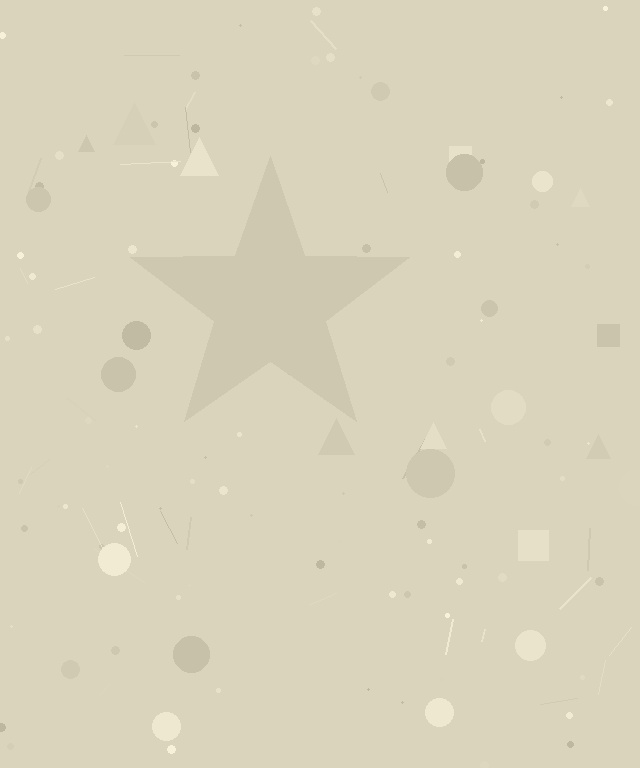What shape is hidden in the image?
A star is hidden in the image.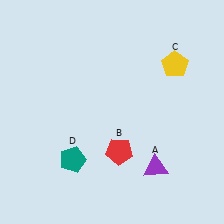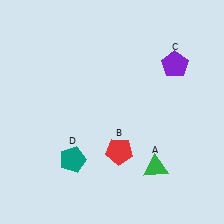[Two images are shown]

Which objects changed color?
A changed from purple to green. C changed from yellow to purple.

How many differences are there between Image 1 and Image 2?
There are 2 differences between the two images.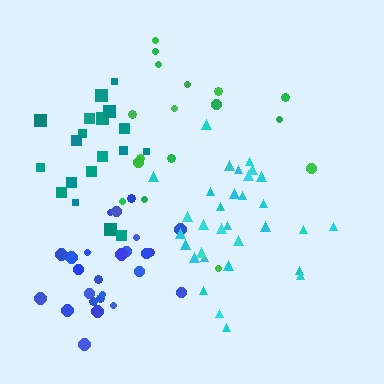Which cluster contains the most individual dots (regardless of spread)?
Cyan (32).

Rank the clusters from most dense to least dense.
cyan, blue, teal, green.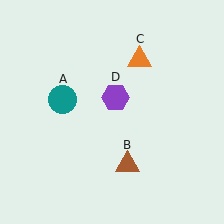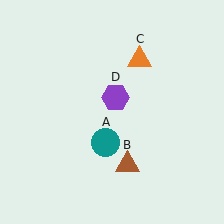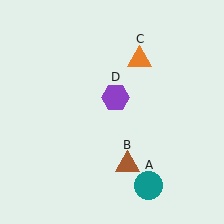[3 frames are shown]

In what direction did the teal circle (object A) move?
The teal circle (object A) moved down and to the right.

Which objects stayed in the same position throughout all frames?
Brown triangle (object B) and orange triangle (object C) and purple hexagon (object D) remained stationary.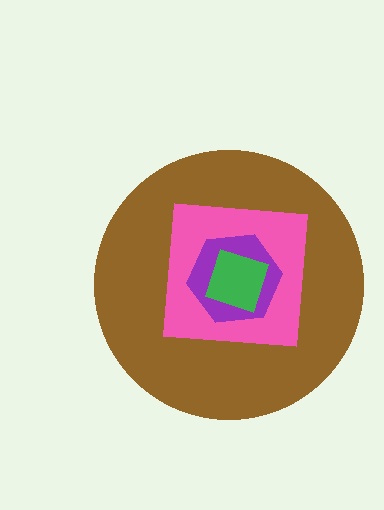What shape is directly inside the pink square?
The purple hexagon.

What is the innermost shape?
The green square.